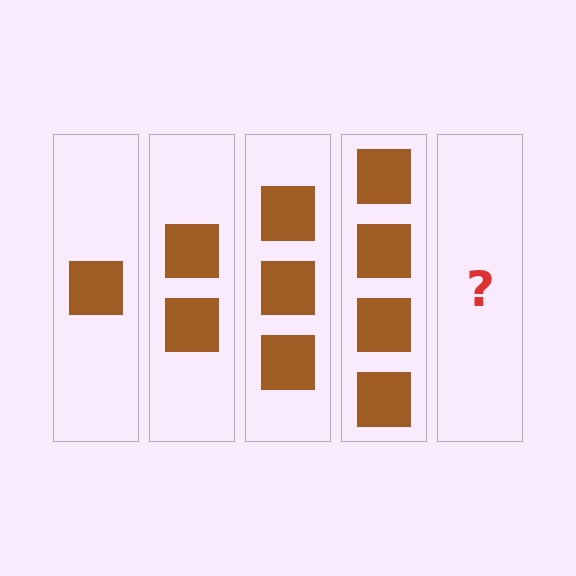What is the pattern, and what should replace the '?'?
The pattern is that each step adds one more square. The '?' should be 5 squares.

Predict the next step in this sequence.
The next step is 5 squares.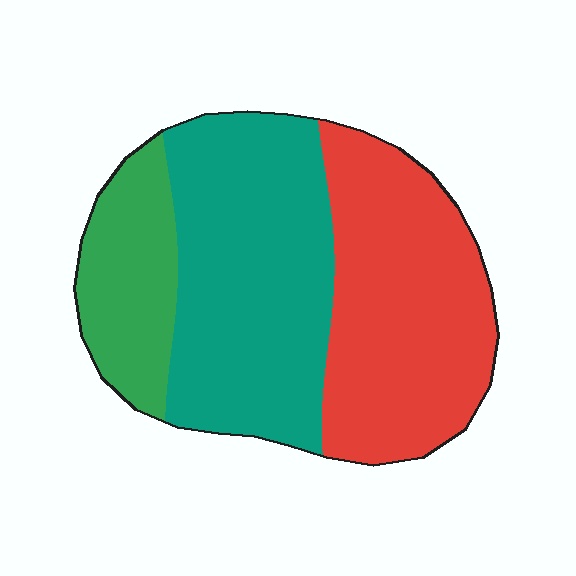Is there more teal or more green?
Teal.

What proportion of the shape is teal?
Teal takes up about two fifths (2/5) of the shape.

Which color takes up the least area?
Green, at roughly 20%.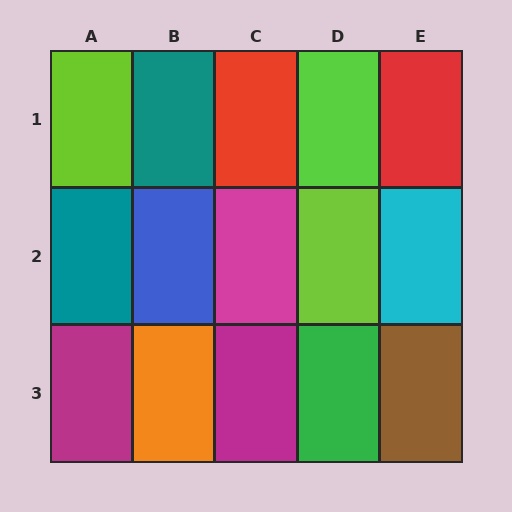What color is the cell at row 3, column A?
Magenta.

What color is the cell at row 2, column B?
Blue.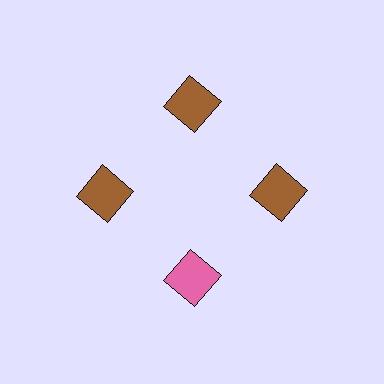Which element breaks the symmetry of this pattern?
The pink square at roughly the 6 o'clock position breaks the symmetry. All other shapes are brown squares.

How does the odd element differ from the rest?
It has a different color: pink instead of brown.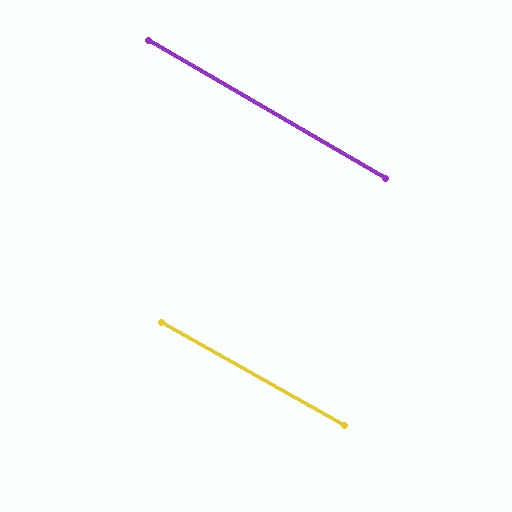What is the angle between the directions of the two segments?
Approximately 1 degree.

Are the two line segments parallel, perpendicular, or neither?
Parallel — their directions differ by only 1.1°.